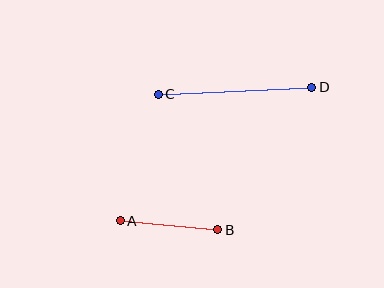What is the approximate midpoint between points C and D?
The midpoint is at approximately (235, 91) pixels.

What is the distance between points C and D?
The distance is approximately 154 pixels.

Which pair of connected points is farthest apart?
Points C and D are farthest apart.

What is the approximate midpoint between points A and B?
The midpoint is at approximately (169, 225) pixels.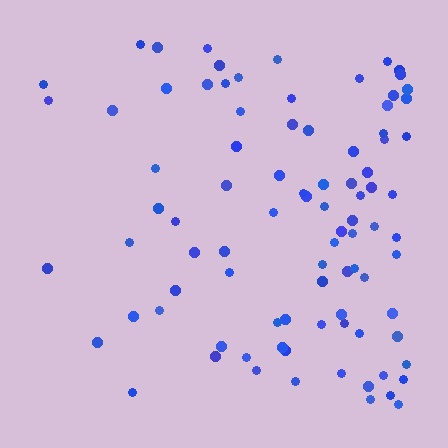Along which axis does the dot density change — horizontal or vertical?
Horizontal.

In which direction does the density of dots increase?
From left to right, with the right side densest.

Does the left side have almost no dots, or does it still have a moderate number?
Still a moderate number, just noticeably fewer than the right.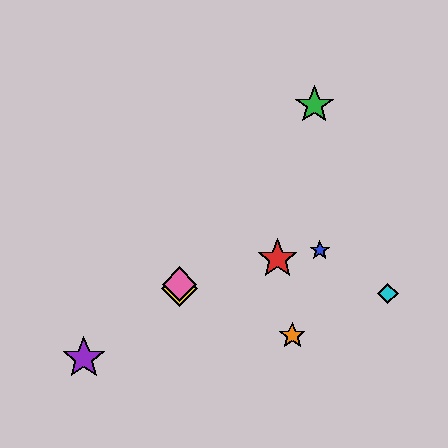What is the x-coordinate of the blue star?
The blue star is at x≈320.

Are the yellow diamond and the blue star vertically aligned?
No, the yellow diamond is at x≈179 and the blue star is at x≈320.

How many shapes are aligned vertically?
2 shapes (the yellow diamond, the pink diamond) are aligned vertically.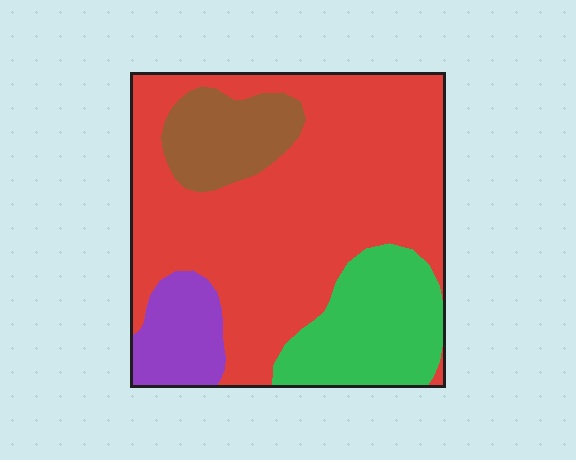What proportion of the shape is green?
Green takes up less than a quarter of the shape.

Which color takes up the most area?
Red, at roughly 60%.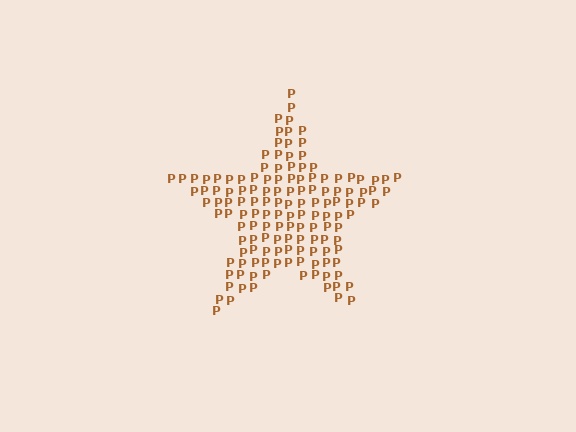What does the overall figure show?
The overall figure shows a star.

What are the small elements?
The small elements are letter P's.